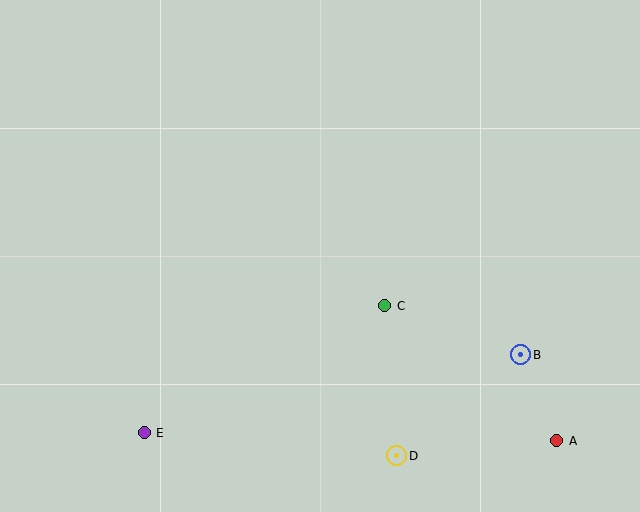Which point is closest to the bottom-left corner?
Point E is closest to the bottom-left corner.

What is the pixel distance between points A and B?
The distance between A and B is 93 pixels.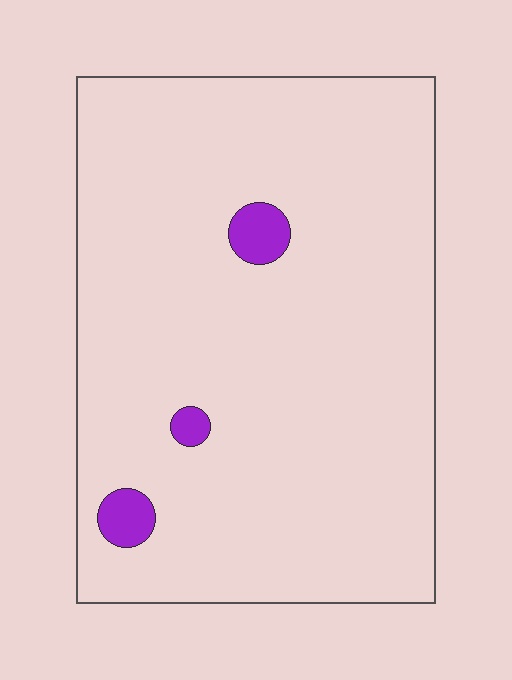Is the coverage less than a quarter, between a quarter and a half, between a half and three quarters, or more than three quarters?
Less than a quarter.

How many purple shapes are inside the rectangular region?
3.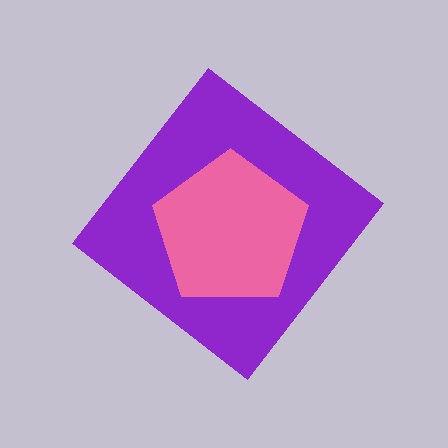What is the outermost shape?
The purple diamond.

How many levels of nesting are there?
2.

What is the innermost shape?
The pink pentagon.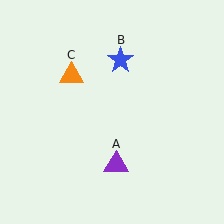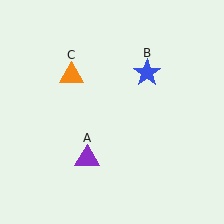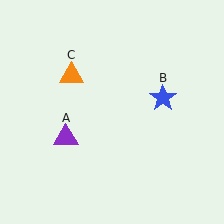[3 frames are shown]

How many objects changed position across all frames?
2 objects changed position: purple triangle (object A), blue star (object B).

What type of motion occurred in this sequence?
The purple triangle (object A), blue star (object B) rotated clockwise around the center of the scene.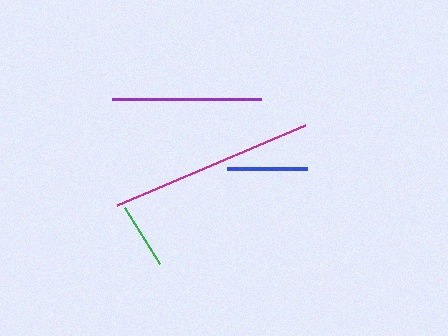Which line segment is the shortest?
The green line is the shortest at approximately 66 pixels.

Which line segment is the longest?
The magenta line is the longest at approximately 204 pixels.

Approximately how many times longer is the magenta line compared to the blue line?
The magenta line is approximately 2.6 times the length of the blue line.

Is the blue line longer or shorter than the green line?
The blue line is longer than the green line.